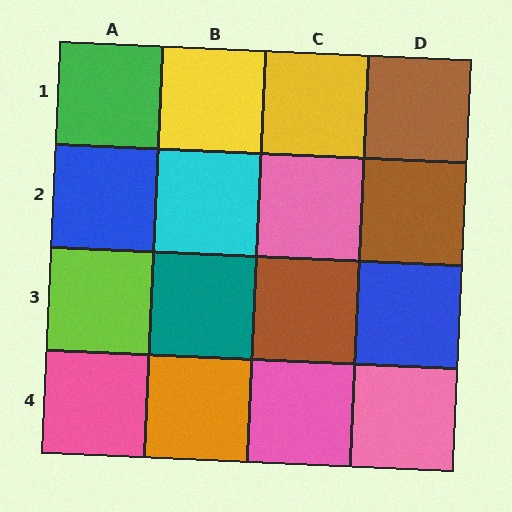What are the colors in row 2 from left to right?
Blue, cyan, pink, brown.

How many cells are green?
1 cell is green.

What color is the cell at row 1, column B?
Yellow.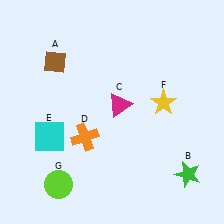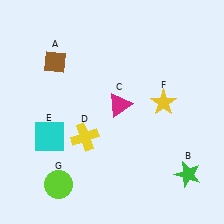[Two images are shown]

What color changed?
The cross (D) changed from orange in Image 1 to yellow in Image 2.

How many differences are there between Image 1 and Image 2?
There is 1 difference between the two images.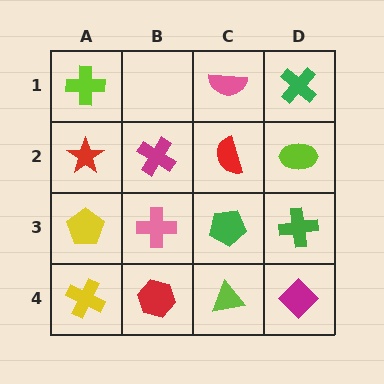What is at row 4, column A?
A yellow cross.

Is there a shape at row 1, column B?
No, that cell is empty.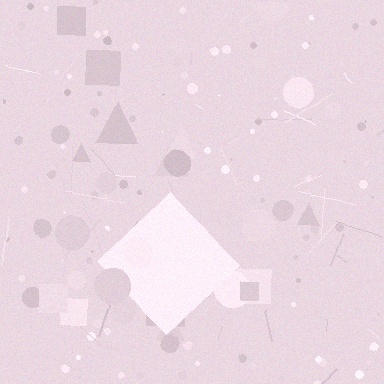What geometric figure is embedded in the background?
A diamond is embedded in the background.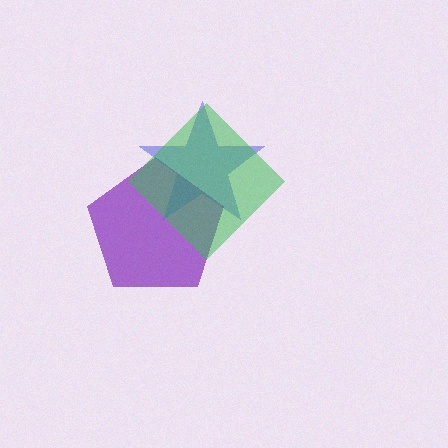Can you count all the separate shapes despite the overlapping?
Yes, there are 3 separate shapes.